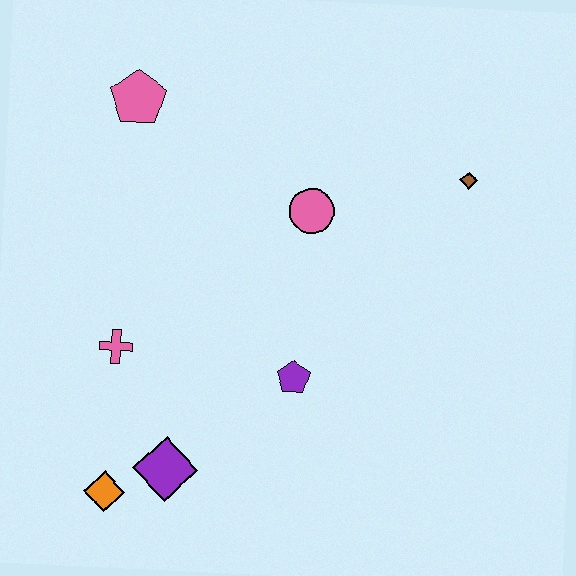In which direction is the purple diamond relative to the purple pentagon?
The purple diamond is to the left of the purple pentagon.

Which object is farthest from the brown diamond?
The orange diamond is farthest from the brown diamond.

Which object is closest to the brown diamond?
The pink circle is closest to the brown diamond.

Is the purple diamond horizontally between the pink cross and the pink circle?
Yes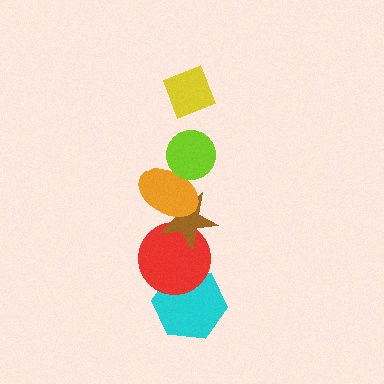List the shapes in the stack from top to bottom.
From top to bottom: the yellow diamond, the lime circle, the orange ellipse, the brown star, the red circle, the cyan hexagon.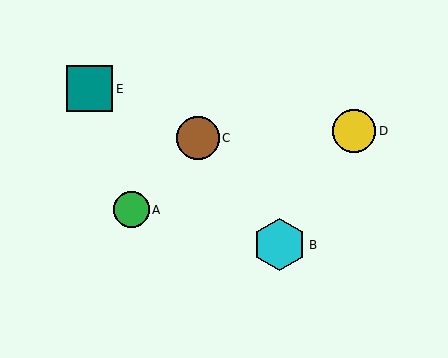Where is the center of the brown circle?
The center of the brown circle is at (198, 138).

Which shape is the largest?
The cyan hexagon (labeled B) is the largest.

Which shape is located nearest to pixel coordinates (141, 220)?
The green circle (labeled A) at (131, 210) is nearest to that location.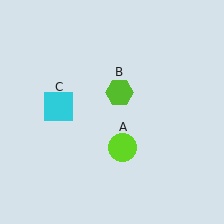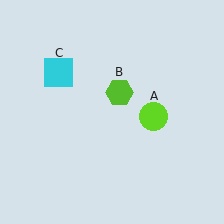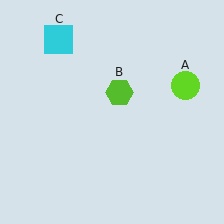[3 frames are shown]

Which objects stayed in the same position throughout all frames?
Lime hexagon (object B) remained stationary.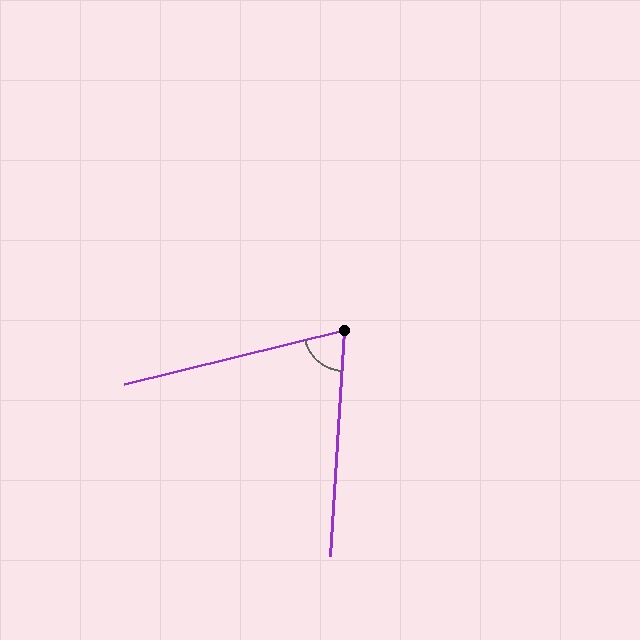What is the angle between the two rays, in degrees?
Approximately 73 degrees.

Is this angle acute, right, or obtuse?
It is acute.